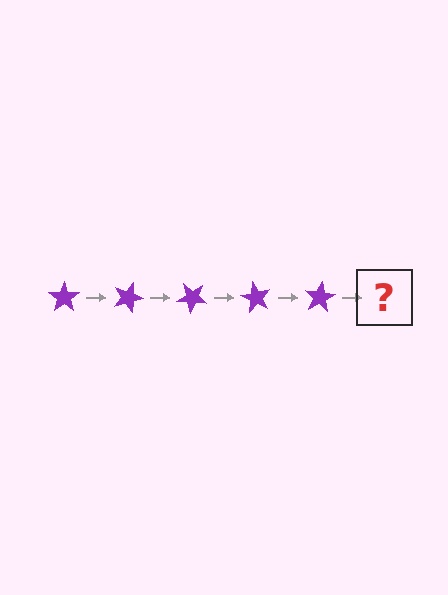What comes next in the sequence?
The next element should be a purple star rotated 100 degrees.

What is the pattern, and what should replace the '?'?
The pattern is that the star rotates 20 degrees each step. The '?' should be a purple star rotated 100 degrees.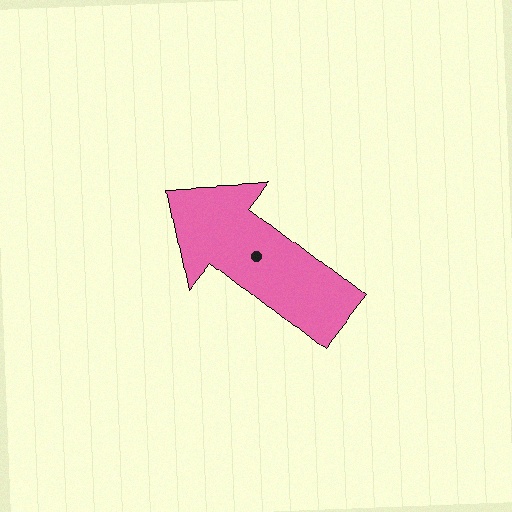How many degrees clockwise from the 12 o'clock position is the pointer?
Approximately 308 degrees.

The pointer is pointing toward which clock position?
Roughly 10 o'clock.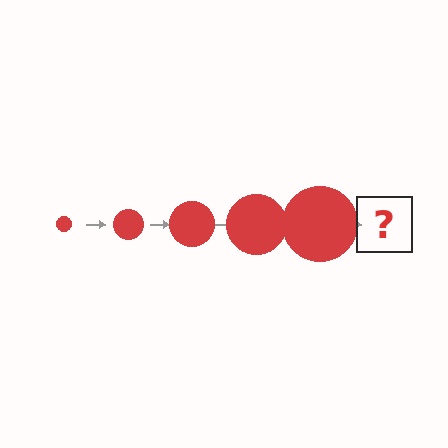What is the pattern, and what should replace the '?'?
The pattern is that the circle gets progressively larger each step. The '?' should be a red circle, larger than the previous one.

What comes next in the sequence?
The next element should be a red circle, larger than the previous one.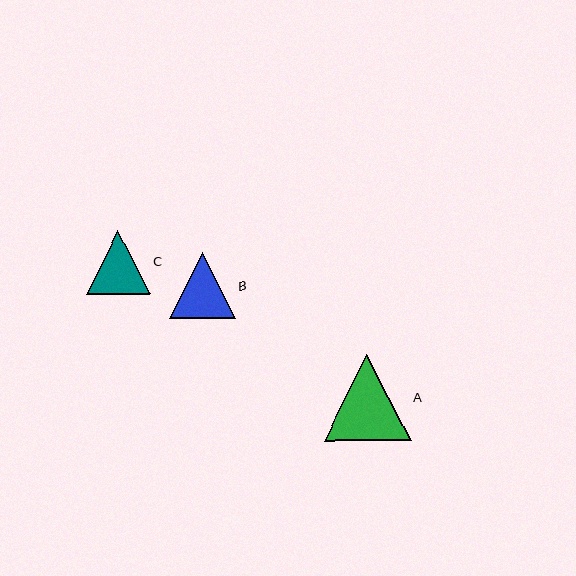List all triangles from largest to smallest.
From largest to smallest: A, B, C.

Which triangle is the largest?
Triangle A is the largest with a size of approximately 86 pixels.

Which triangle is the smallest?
Triangle C is the smallest with a size of approximately 64 pixels.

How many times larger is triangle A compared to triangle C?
Triangle A is approximately 1.3 times the size of triangle C.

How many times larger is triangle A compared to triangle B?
Triangle A is approximately 1.3 times the size of triangle B.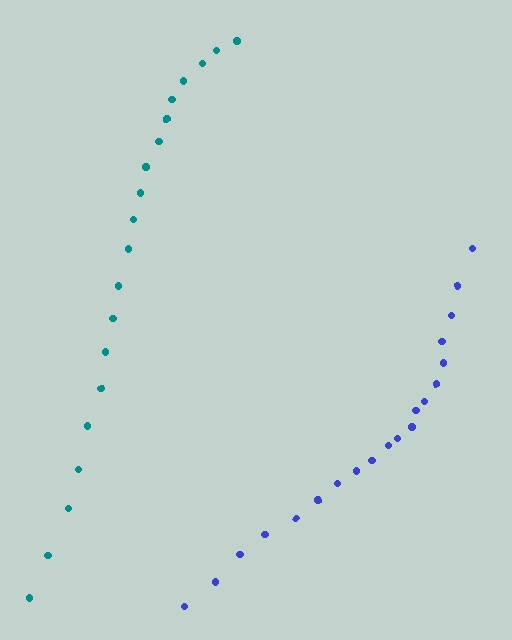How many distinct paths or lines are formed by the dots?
There are 2 distinct paths.